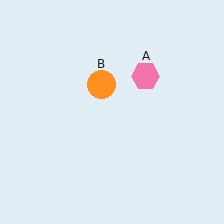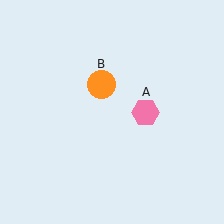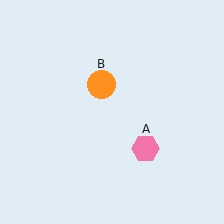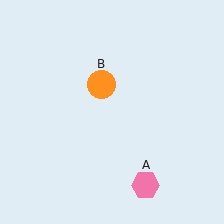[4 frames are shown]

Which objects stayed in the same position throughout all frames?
Orange circle (object B) remained stationary.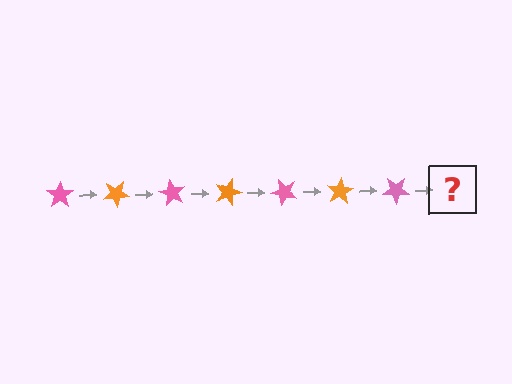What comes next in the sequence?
The next element should be an orange star, rotated 210 degrees from the start.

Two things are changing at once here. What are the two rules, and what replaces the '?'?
The two rules are that it rotates 30 degrees each step and the color cycles through pink and orange. The '?' should be an orange star, rotated 210 degrees from the start.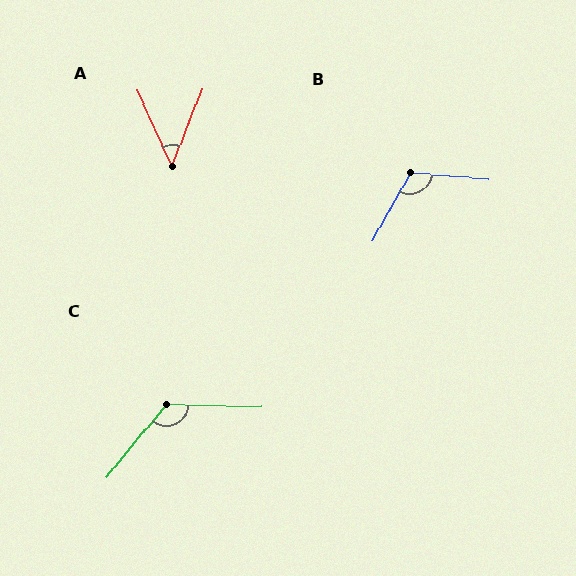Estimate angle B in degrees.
Approximately 115 degrees.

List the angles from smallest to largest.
A (46°), B (115°), C (129°).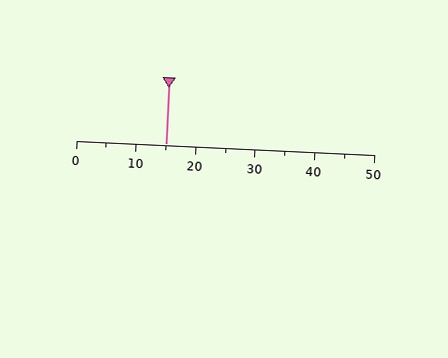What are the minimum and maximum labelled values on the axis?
The axis runs from 0 to 50.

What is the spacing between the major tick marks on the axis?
The major ticks are spaced 10 apart.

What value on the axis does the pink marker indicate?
The marker indicates approximately 15.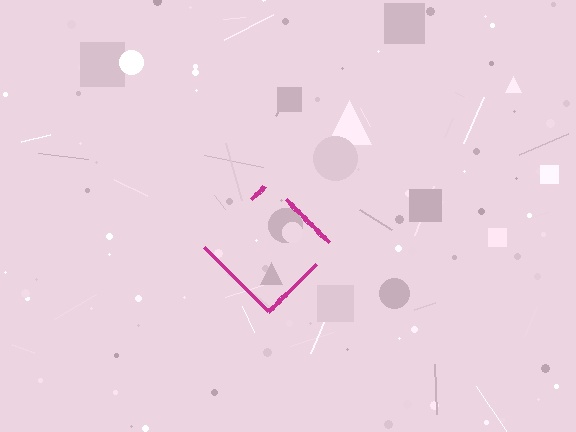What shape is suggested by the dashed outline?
The dashed outline suggests a diamond.